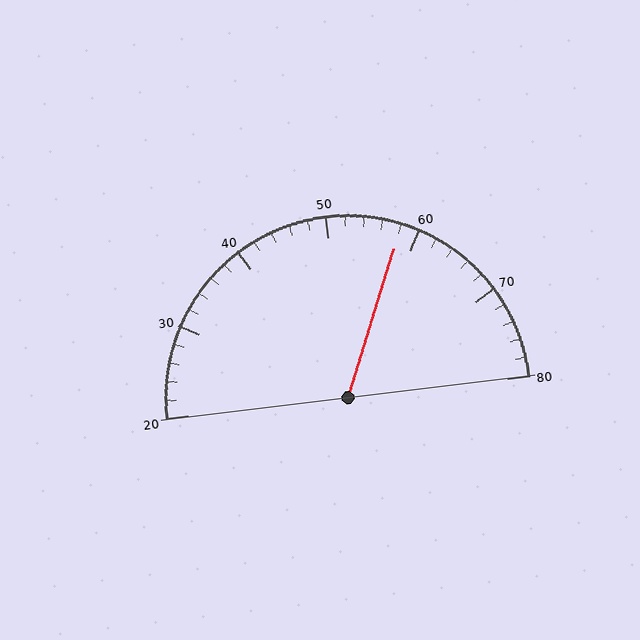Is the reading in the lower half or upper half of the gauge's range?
The reading is in the upper half of the range (20 to 80).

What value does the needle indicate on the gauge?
The needle indicates approximately 58.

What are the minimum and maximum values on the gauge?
The gauge ranges from 20 to 80.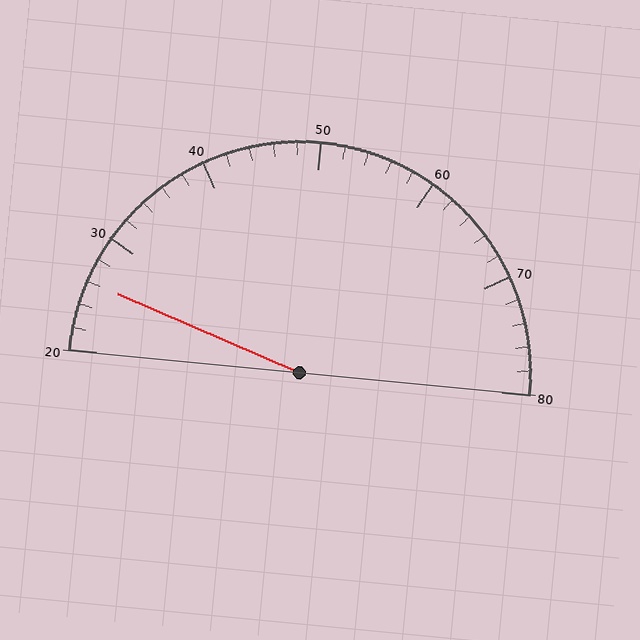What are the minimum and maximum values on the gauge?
The gauge ranges from 20 to 80.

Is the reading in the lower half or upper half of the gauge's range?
The reading is in the lower half of the range (20 to 80).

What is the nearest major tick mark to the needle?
The nearest major tick mark is 30.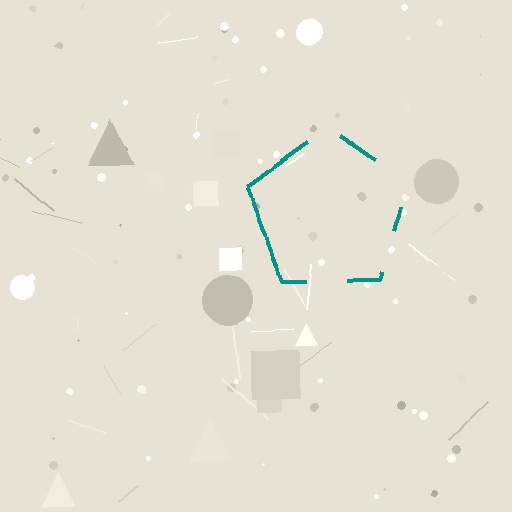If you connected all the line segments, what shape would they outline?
They would outline a pentagon.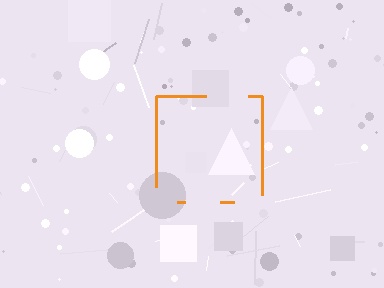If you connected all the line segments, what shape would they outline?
They would outline a square.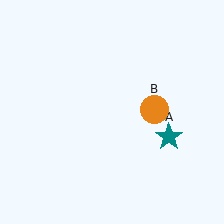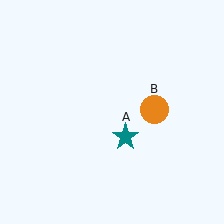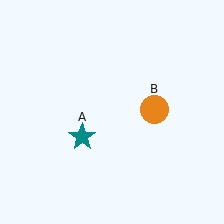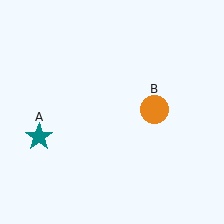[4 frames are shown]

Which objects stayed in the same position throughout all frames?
Orange circle (object B) remained stationary.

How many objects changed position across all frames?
1 object changed position: teal star (object A).